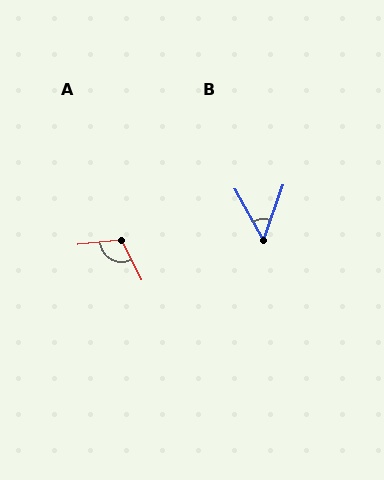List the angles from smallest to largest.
B (48°), A (110°).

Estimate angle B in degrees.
Approximately 48 degrees.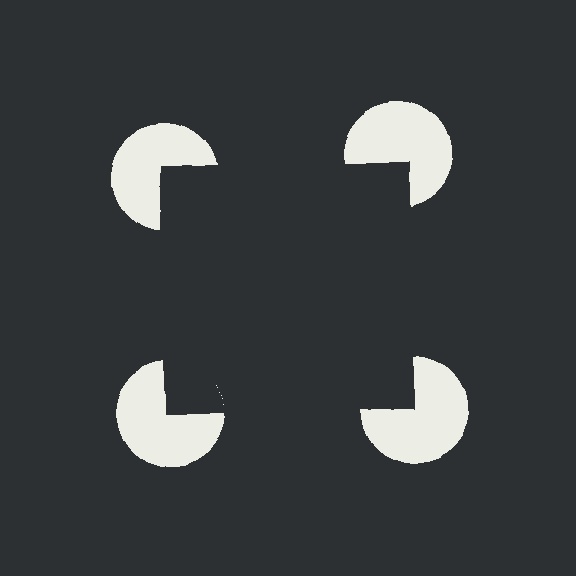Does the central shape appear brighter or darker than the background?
It typically appears slightly darker than the background, even though no actual brightness change is drawn.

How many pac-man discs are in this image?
There are 4 — one at each vertex of the illusory square.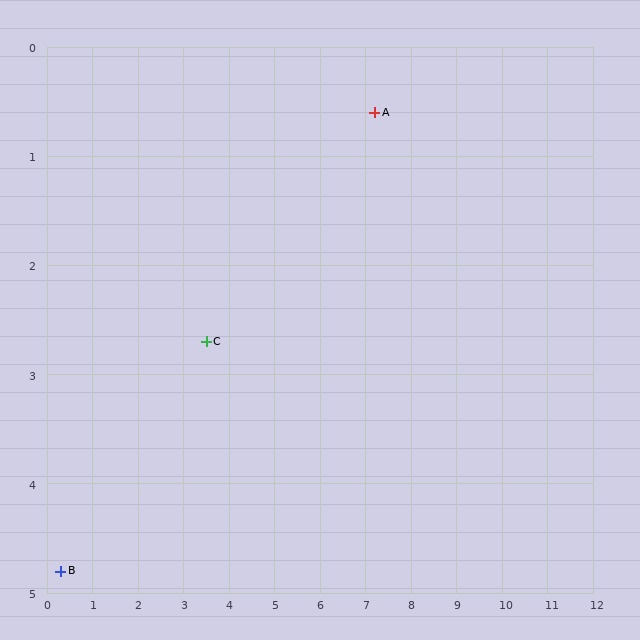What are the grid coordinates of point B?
Point B is at approximately (0.3, 4.8).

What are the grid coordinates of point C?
Point C is at approximately (3.5, 2.7).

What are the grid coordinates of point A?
Point A is at approximately (7.2, 0.6).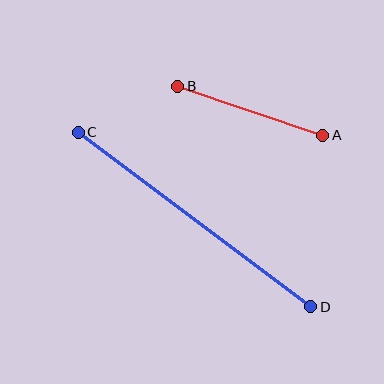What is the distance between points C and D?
The distance is approximately 291 pixels.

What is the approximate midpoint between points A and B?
The midpoint is at approximately (250, 111) pixels.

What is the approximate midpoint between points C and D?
The midpoint is at approximately (195, 219) pixels.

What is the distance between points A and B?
The distance is approximately 153 pixels.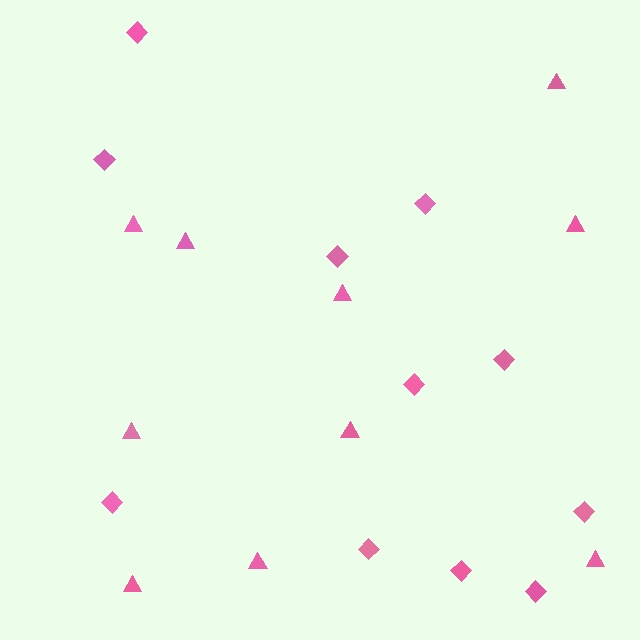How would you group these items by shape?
There are 2 groups: one group of triangles (10) and one group of diamonds (11).